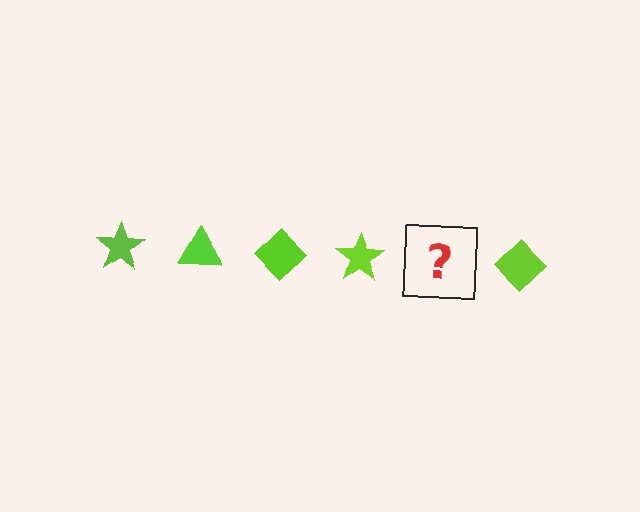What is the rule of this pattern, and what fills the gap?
The rule is that the pattern cycles through star, triangle, diamond shapes in lime. The gap should be filled with a lime triangle.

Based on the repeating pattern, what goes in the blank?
The blank should be a lime triangle.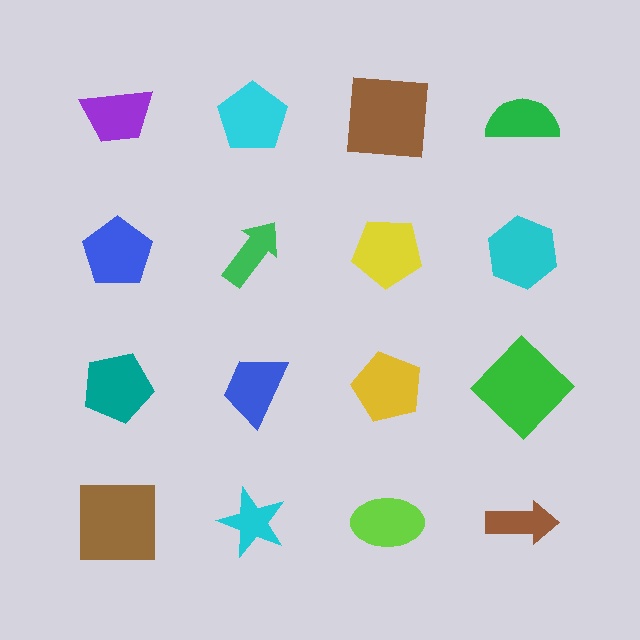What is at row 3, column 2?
A blue trapezoid.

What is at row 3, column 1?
A teal pentagon.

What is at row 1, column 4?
A green semicircle.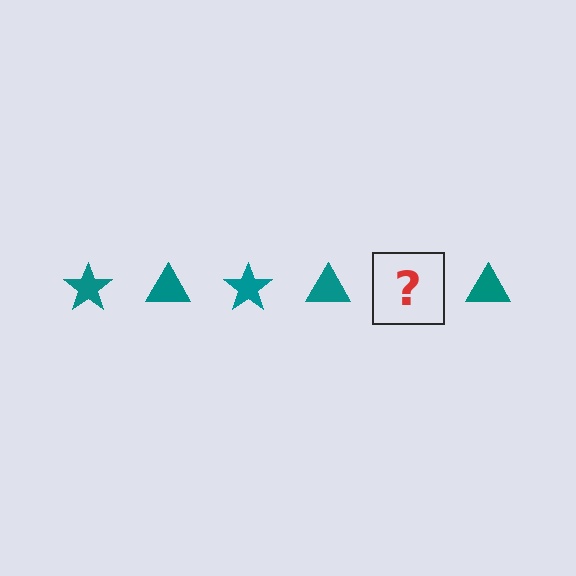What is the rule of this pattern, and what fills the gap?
The rule is that the pattern cycles through star, triangle shapes in teal. The gap should be filled with a teal star.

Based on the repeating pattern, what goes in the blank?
The blank should be a teal star.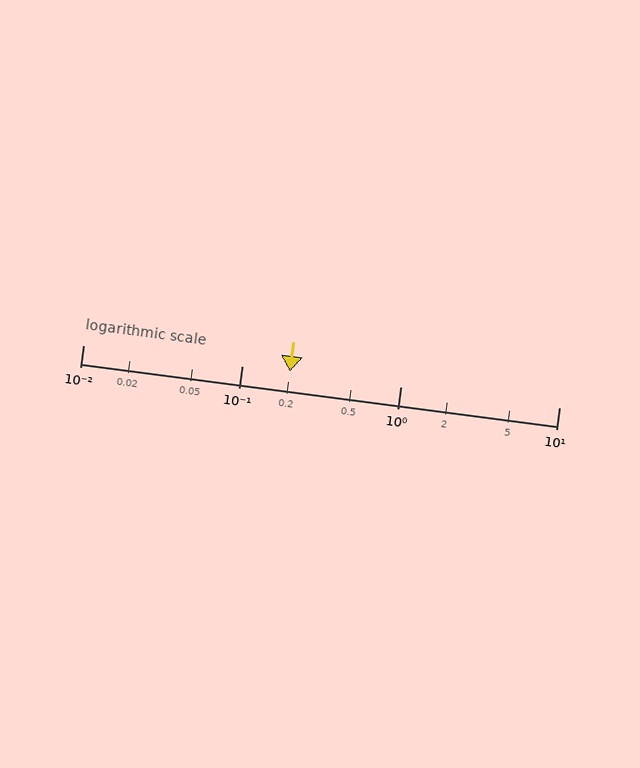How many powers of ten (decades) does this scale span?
The scale spans 3 decades, from 0.01 to 10.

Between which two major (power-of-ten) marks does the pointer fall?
The pointer is between 0.1 and 1.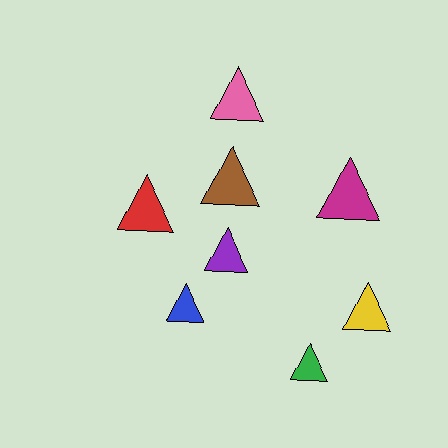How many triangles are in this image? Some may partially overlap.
There are 8 triangles.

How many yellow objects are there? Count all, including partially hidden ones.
There is 1 yellow object.